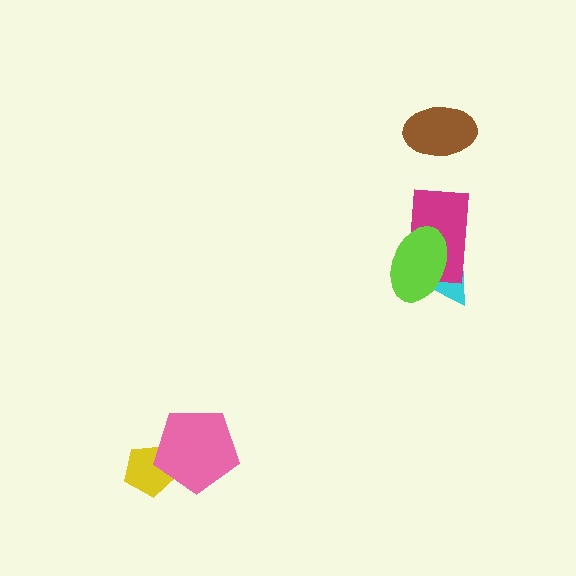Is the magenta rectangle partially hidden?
Yes, it is partially covered by another shape.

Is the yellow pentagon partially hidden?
Yes, it is partially covered by another shape.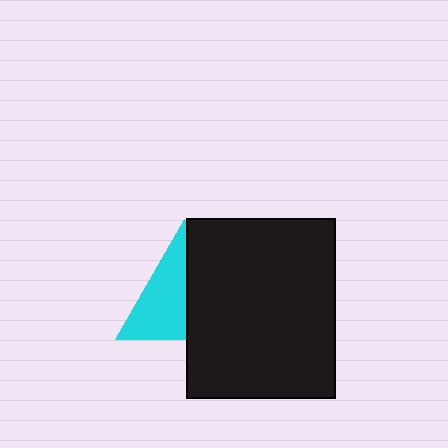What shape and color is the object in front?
The object in front is a black rectangle.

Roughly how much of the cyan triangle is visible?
About half of it is visible (roughly 51%).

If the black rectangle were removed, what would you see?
You would see the complete cyan triangle.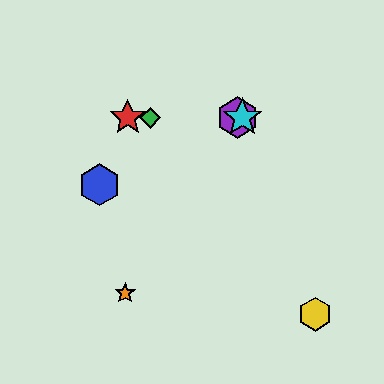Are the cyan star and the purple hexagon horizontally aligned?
Yes, both are at y≈118.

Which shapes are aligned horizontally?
The red star, the green diamond, the purple hexagon, the cyan star are aligned horizontally.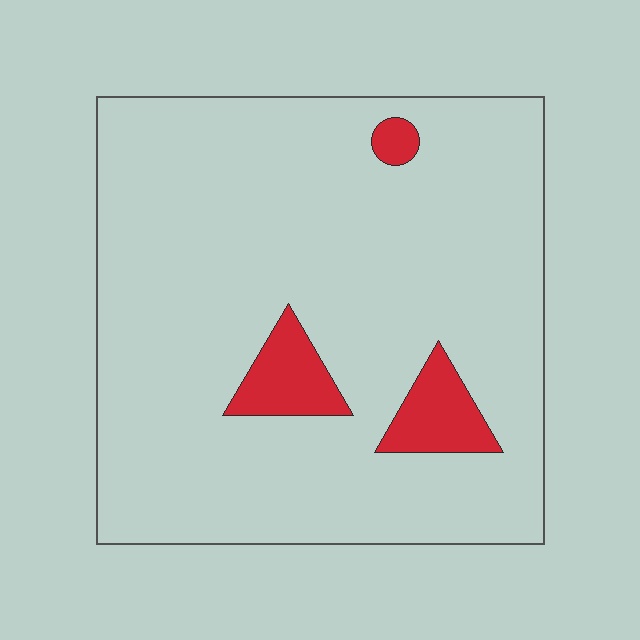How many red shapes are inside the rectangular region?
3.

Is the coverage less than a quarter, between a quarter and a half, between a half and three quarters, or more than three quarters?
Less than a quarter.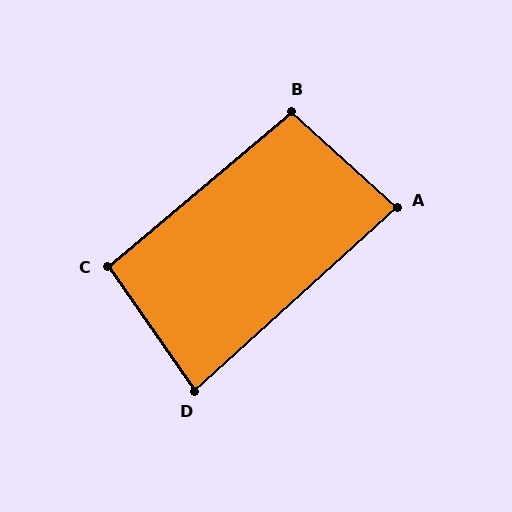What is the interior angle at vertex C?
Approximately 95 degrees (obtuse).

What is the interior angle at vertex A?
Approximately 85 degrees (acute).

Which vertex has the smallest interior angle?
D, at approximately 83 degrees.